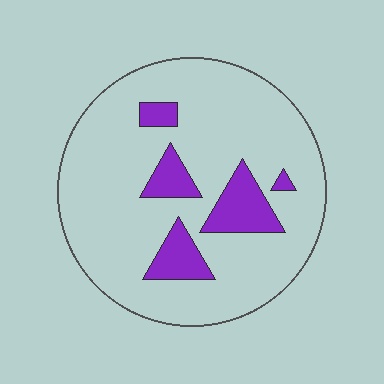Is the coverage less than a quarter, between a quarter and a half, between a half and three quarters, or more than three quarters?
Less than a quarter.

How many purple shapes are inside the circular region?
5.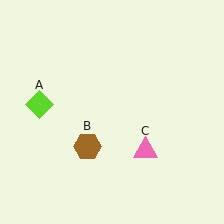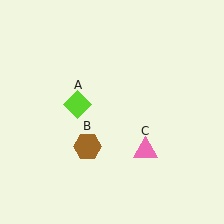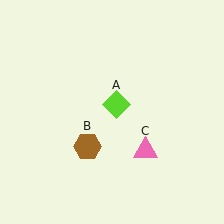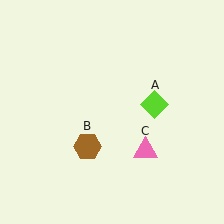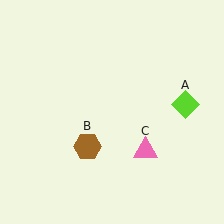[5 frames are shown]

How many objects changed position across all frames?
1 object changed position: lime diamond (object A).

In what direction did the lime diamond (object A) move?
The lime diamond (object A) moved right.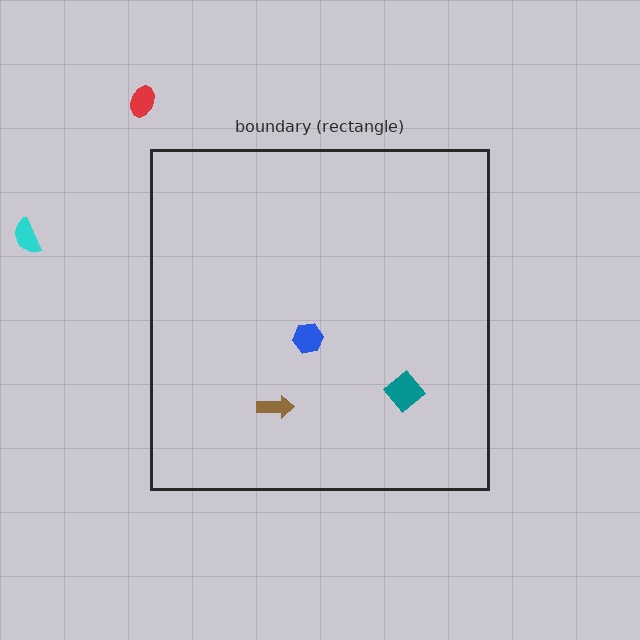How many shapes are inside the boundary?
3 inside, 2 outside.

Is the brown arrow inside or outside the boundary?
Inside.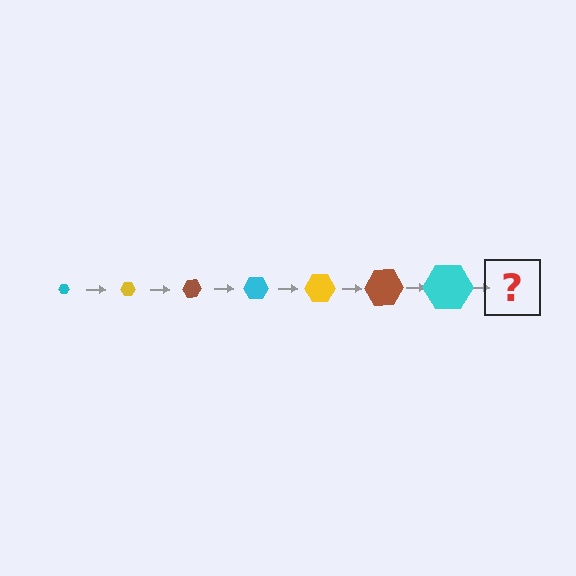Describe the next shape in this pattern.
It should be a yellow hexagon, larger than the previous one.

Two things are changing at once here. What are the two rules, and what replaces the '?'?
The two rules are that the hexagon grows larger each step and the color cycles through cyan, yellow, and brown. The '?' should be a yellow hexagon, larger than the previous one.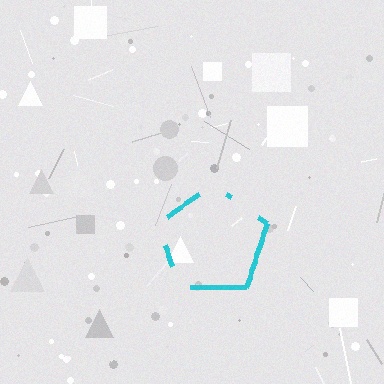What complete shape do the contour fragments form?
The contour fragments form a pentagon.